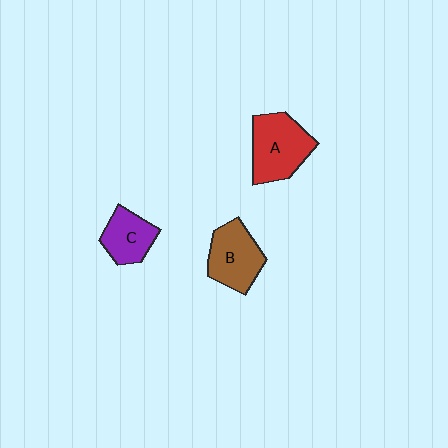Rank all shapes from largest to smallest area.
From largest to smallest: A (red), B (brown), C (purple).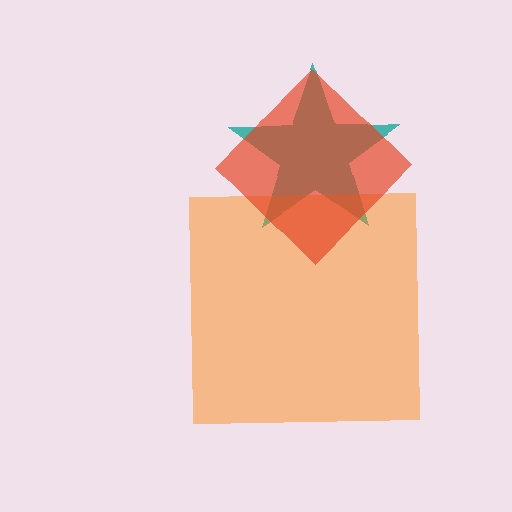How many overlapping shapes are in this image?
There are 3 overlapping shapes in the image.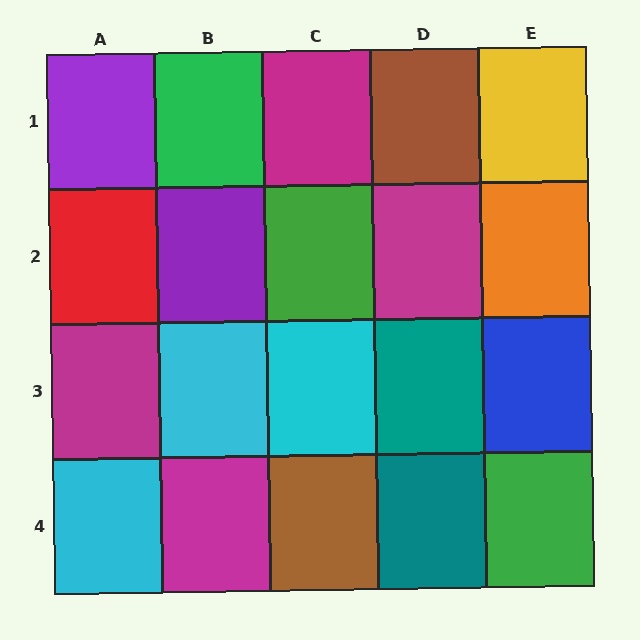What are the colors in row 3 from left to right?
Magenta, cyan, cyan, teal, blue.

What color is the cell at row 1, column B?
Green.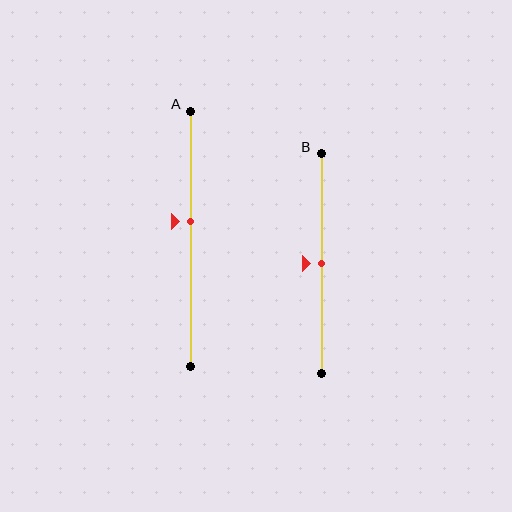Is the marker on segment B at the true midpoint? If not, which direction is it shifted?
Yes, the marker on segment B is at the true midpoint.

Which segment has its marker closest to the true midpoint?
Segment B has its marker closest to the true midpoint.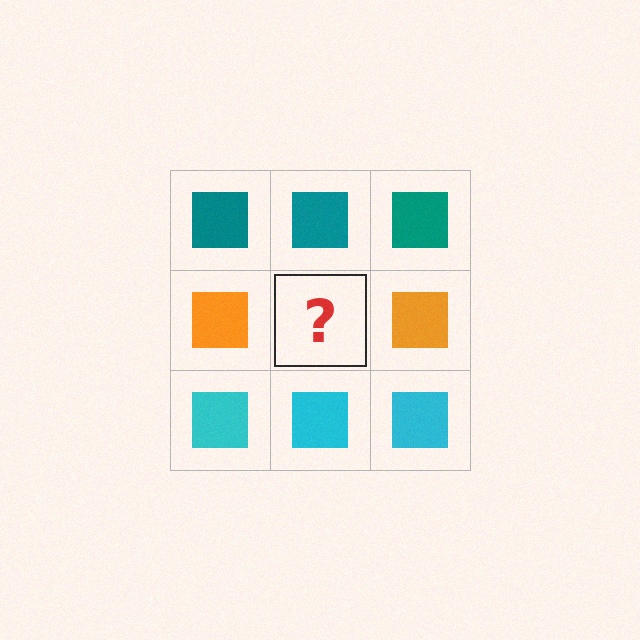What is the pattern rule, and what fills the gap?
The rule is that each row has a consistent color. The gap should be filled with an orange square.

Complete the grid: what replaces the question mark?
The question mark should be replaced with an orange square.